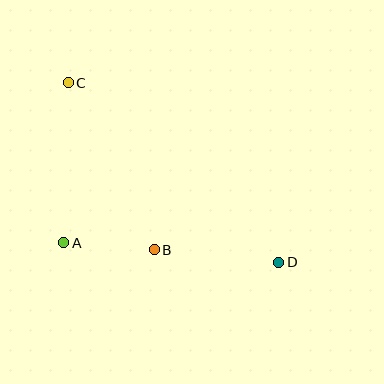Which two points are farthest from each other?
Points C and D are farthest from each other.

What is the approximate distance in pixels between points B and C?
The distance between B and C is approximately 188 pixels.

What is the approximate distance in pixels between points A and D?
The distance between A and D is approximately 216 pixels.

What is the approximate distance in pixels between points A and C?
The distance between A and C is approximately 160 pixels.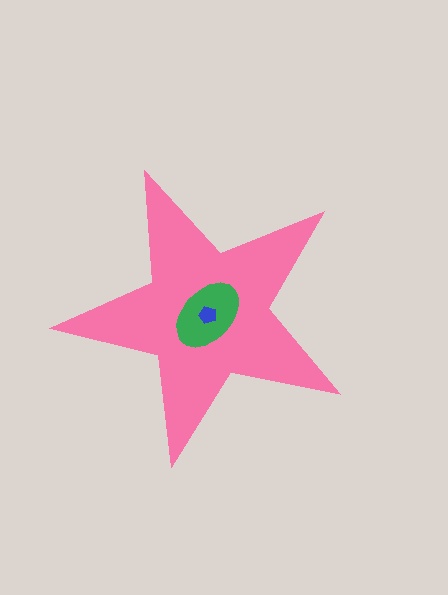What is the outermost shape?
The pink star.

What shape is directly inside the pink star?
The green ellipse.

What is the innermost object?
The blue pentagon.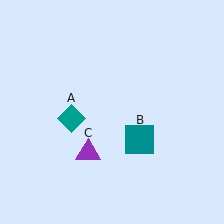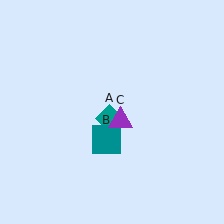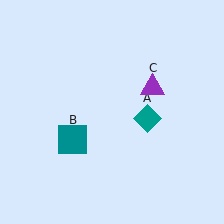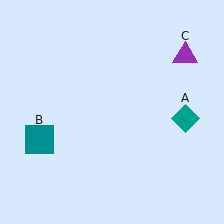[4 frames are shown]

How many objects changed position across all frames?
3 objects changed position: teal diamond (object A), teal square (object B), purple triangle (object C).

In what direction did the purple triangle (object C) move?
The purple triangle (object C) moved up and to the right.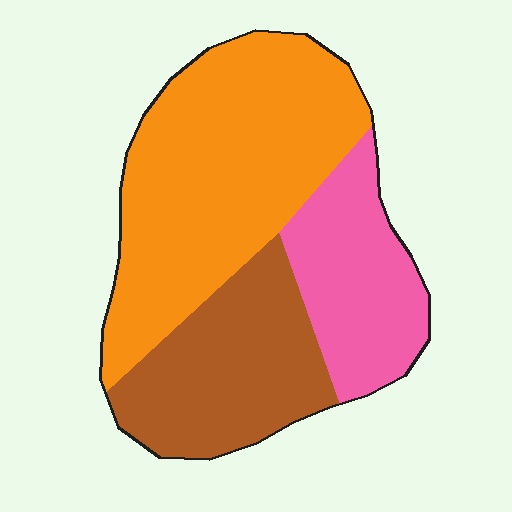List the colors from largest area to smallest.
From largest to smallest: orange, brown, pink.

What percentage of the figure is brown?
Brown takes up about one quarter (1/4) of the figure.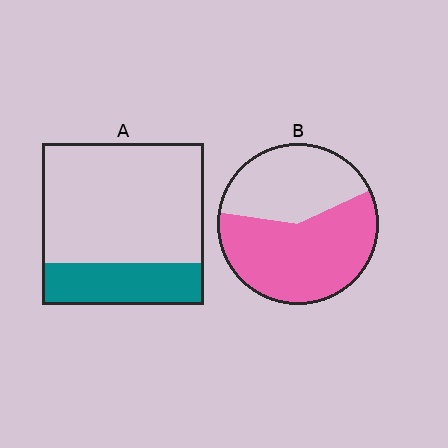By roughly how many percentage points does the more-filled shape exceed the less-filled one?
By roughly 35 percentage points (B over A).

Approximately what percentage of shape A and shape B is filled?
A is approximately 25% and B is approximately 60%.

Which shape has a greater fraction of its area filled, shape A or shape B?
Shape B.